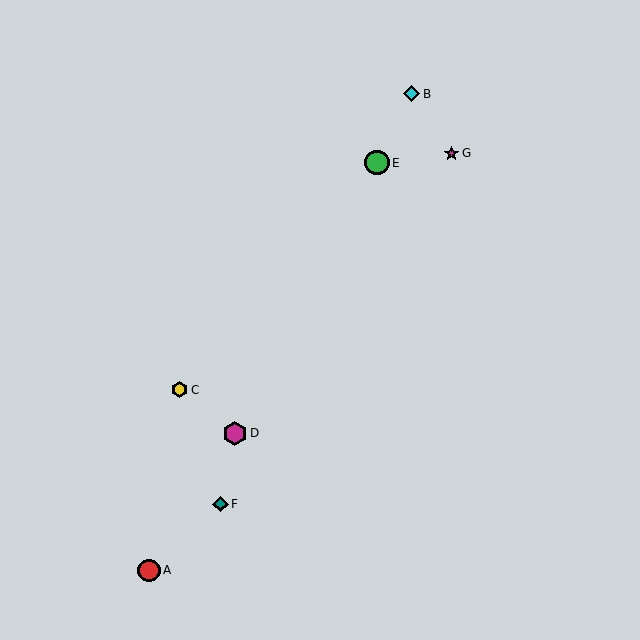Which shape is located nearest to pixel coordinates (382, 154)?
The green circle (labeled E) at (377, 163) is nearest to that location.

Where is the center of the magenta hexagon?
The center of the magenta hexagon is at (235, 433).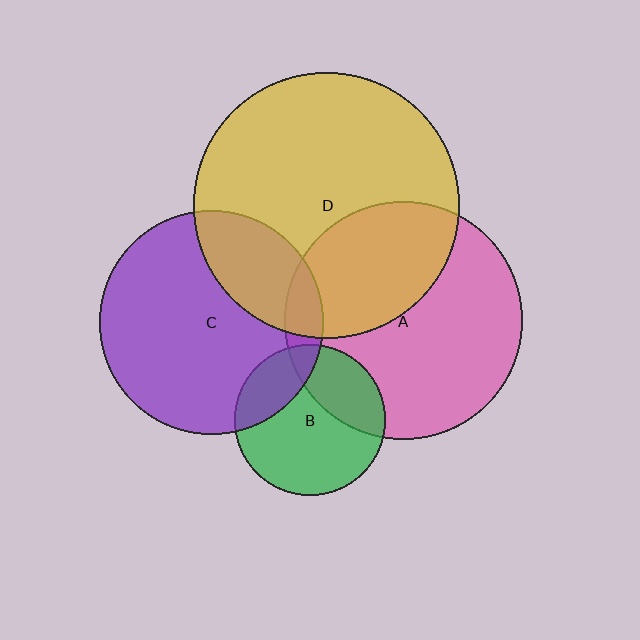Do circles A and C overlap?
Yes.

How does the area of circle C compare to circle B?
Approximately 2.2 times.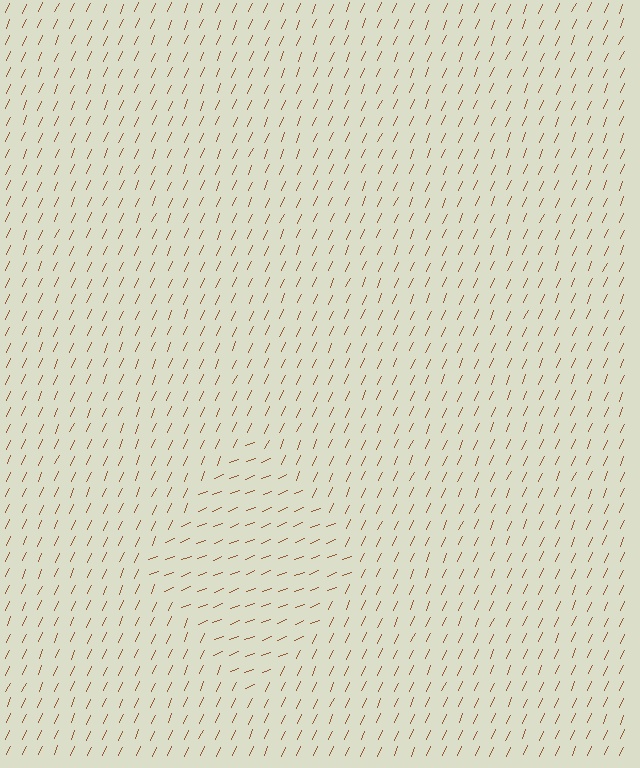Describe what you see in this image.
The image is filled with small brown line segments. A diamond region in the image has lines oriented differently from the surrounding lines, creating a visible texture boundary.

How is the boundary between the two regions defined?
The boundary is defined purely by a change in line orientation (approximately 45 degrees difference). All lines are the same color and thickness.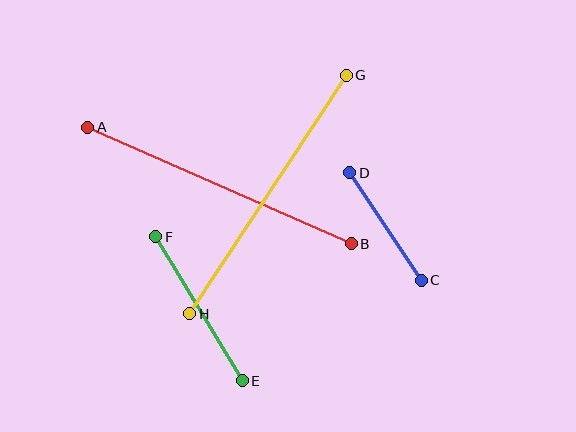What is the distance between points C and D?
The distance is approximately 129 pixels.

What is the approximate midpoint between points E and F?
The midpoint is at approximately (199, 309) pixels.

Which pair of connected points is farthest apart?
Points A and B are farthest apart.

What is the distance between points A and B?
The distance is approximately 288 pixels.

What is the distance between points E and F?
The distance is approximately 168 pixels.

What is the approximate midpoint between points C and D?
The midpoint is at approximately (385, 227) pixels.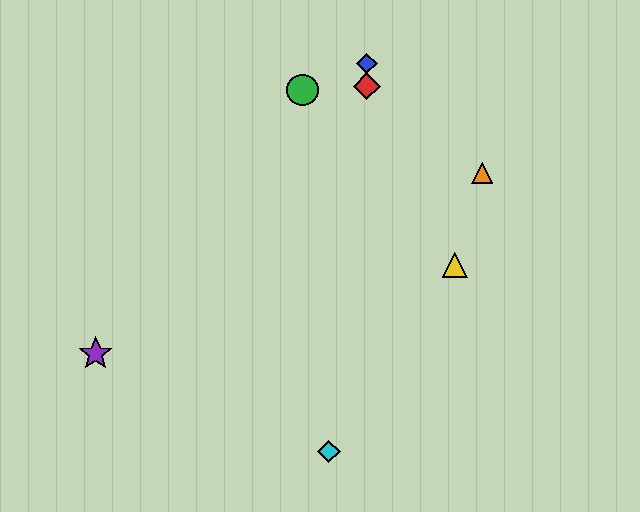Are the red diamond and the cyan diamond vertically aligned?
No, the red diamond is at x≈367 and the cyan diamond is at x≈329.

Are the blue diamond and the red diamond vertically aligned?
Yes, both are at x≈367.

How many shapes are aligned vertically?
2 shapes (the red diamond, the blue diamond) are aligned vertically.